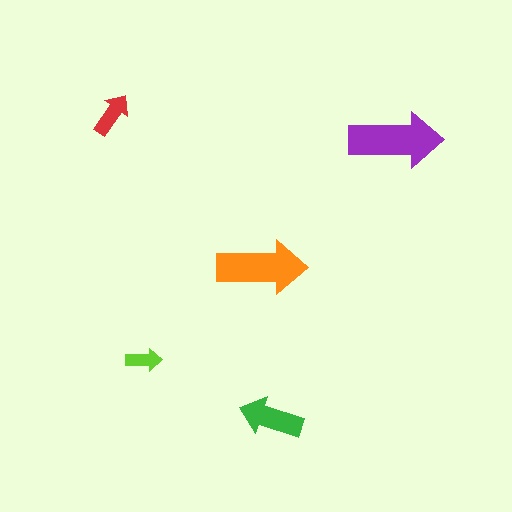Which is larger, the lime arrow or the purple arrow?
The purple one.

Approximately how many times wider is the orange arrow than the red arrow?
About 2 times wider.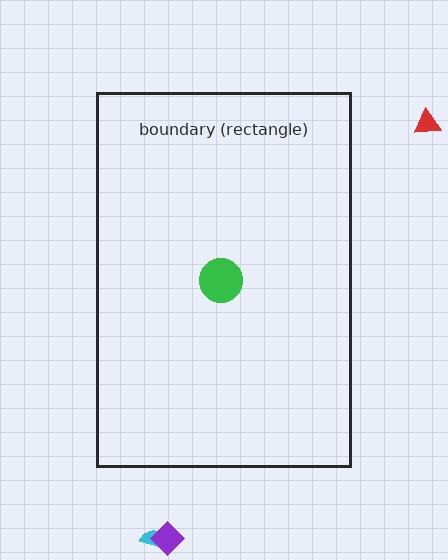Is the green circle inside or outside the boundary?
Inside.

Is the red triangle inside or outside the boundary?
Outside.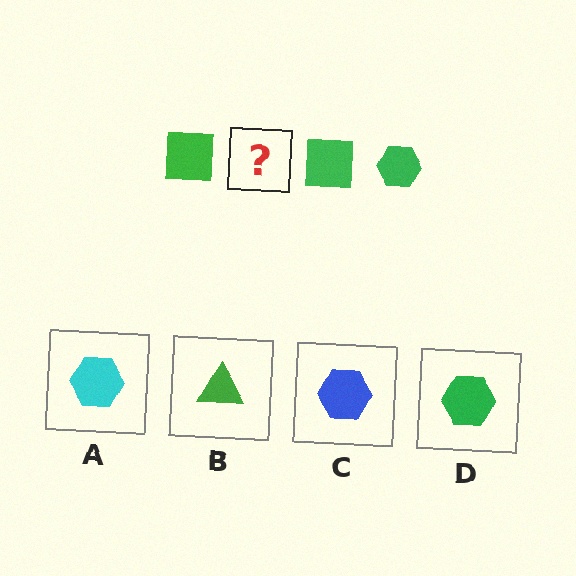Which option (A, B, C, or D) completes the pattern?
D.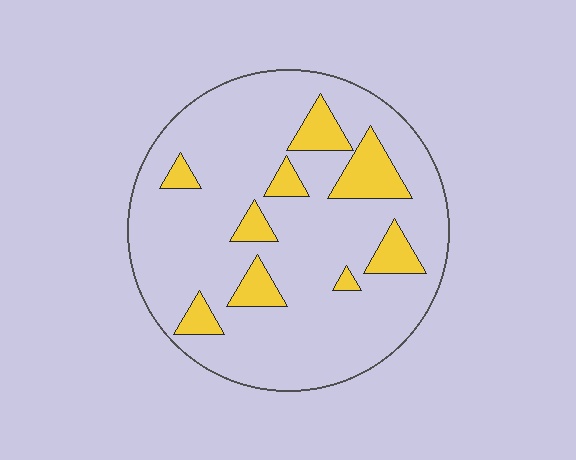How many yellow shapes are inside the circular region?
9.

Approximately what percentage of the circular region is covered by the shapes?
Approximately 15%.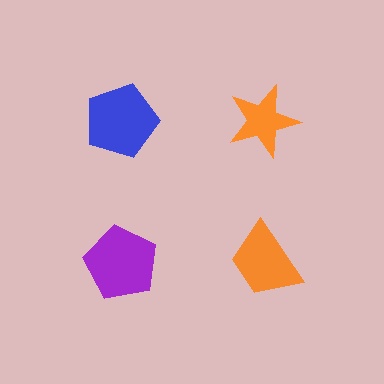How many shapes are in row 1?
2 shapes.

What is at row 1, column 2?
An orange star.